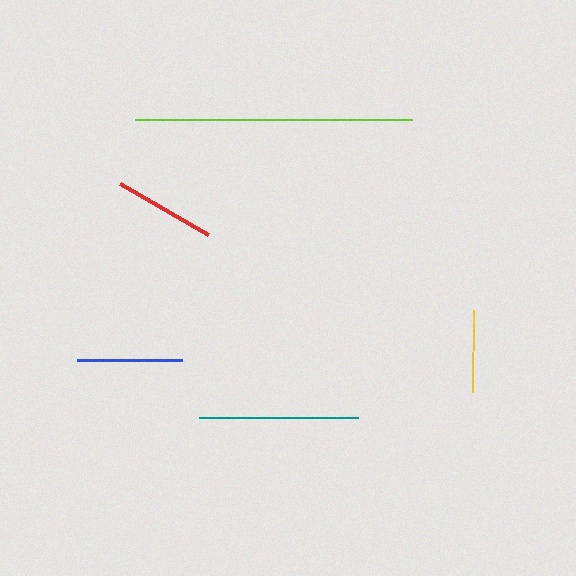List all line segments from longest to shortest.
From longest to shortest: lime, teal, blue, red, yellow.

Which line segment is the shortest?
The yellow line is the shortest at approximately 82 pixels.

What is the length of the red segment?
The red segment is approximately 101 pixels long.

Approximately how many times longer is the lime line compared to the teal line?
The lime line is approximately 1.7 times the length of the teal line.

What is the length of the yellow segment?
The yellow segment is approximately 82 pixels long.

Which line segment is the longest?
The lime line is the longest at approximately 277 pixels.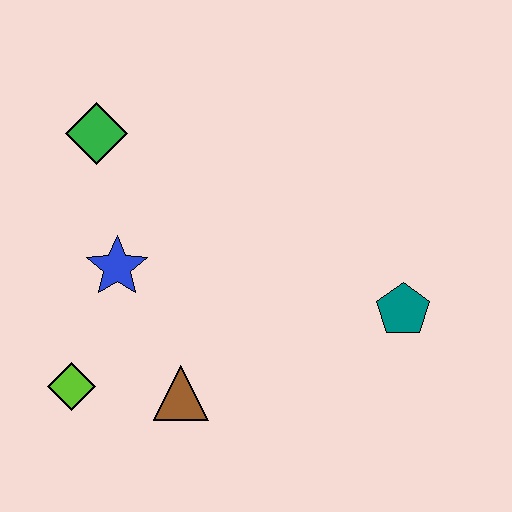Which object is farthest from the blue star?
The teal pentagon is farthest from the blue star.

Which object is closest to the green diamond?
The blue star is closest to the green diamond.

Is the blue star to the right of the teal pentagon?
No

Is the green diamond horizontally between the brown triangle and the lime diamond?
Yes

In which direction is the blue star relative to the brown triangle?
The blue star is above the brown triangle.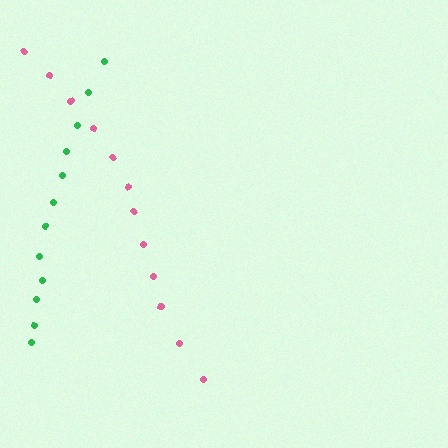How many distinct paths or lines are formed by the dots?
There are 2 distinct paths.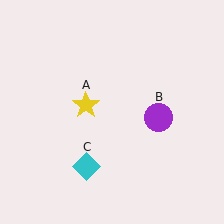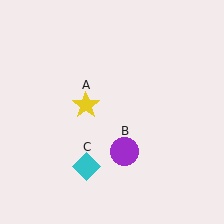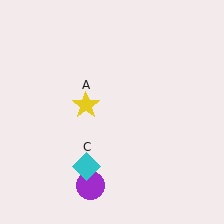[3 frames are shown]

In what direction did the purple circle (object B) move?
The purple circle (object B) moved down and to the left.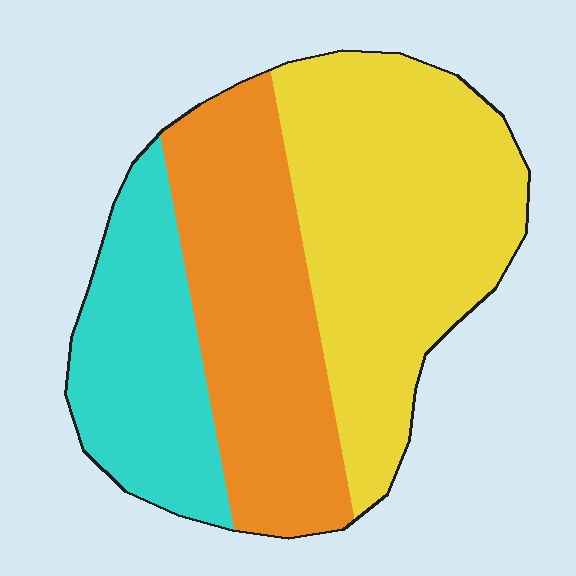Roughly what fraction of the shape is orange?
Orange takes up between a quarter and a half of the shape.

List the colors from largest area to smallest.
From largest to smallest: yellow, orange, cyan.